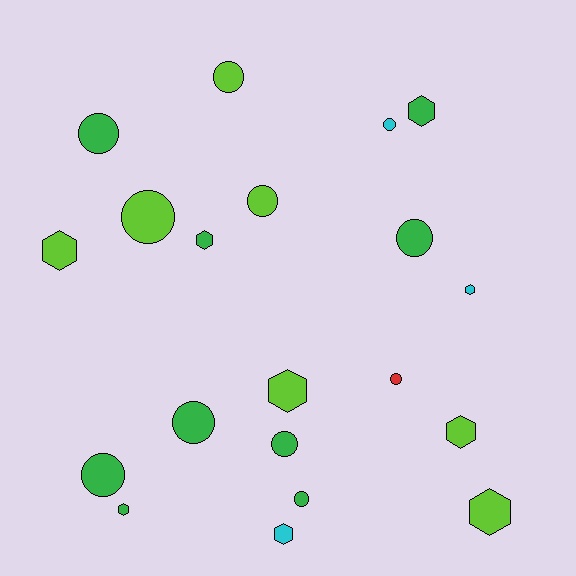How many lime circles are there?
There are 3 lime circles.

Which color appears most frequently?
Green, with 9 objects.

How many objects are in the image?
There are 20 objects.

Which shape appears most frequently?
Circle, with 11 objects.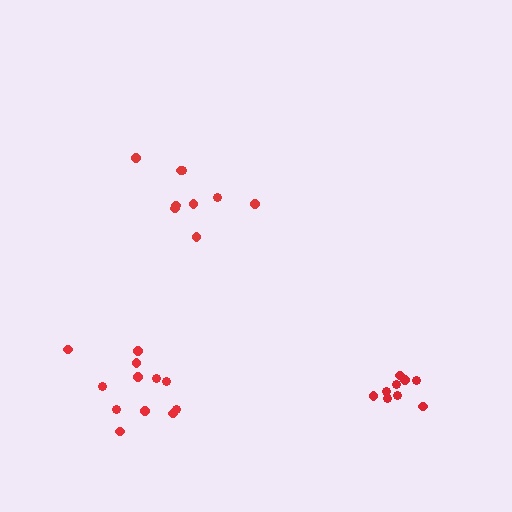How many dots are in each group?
Group 1: 9 dots, Group 2: 12 dots, Group 3: 9 dots (30 total).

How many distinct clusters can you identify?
There are 3 distinct clusters.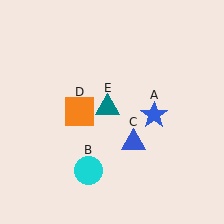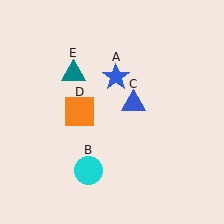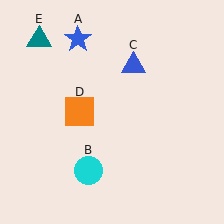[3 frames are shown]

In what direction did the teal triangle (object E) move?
The teal triangle (object E) moved up and to the left.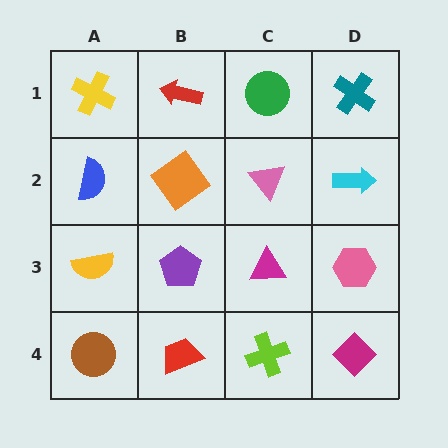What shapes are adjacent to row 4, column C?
A magenta triangle (row 3, column C), a red trapezoid (row 4, column B), a magenta diamond (row 4, column D).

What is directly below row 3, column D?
A magenta diamond.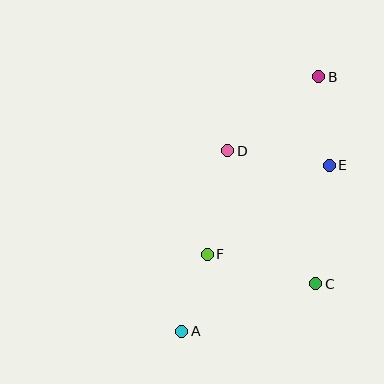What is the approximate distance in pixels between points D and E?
The distance between D and E is approximately 103 pixels.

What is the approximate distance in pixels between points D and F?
The distance between D and F is approximately 105 pixels.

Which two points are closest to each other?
Points A and F are closest to each other.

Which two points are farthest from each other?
Points A and B are farthest from each other.